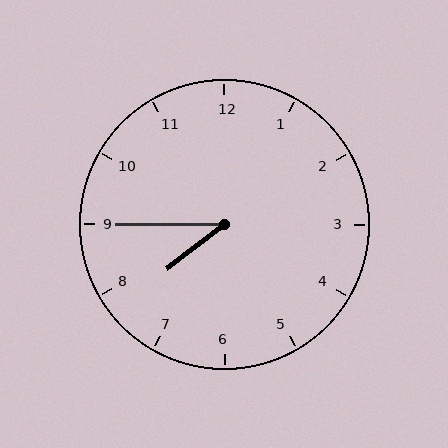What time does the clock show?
7:45.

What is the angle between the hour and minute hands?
Approximately 38 degrees.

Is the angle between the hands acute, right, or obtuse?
It is acute.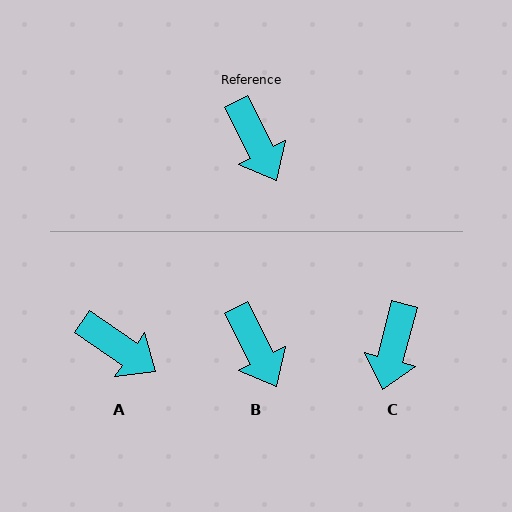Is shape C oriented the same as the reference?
No, it is off by about 42 degrees.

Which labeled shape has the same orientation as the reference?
B.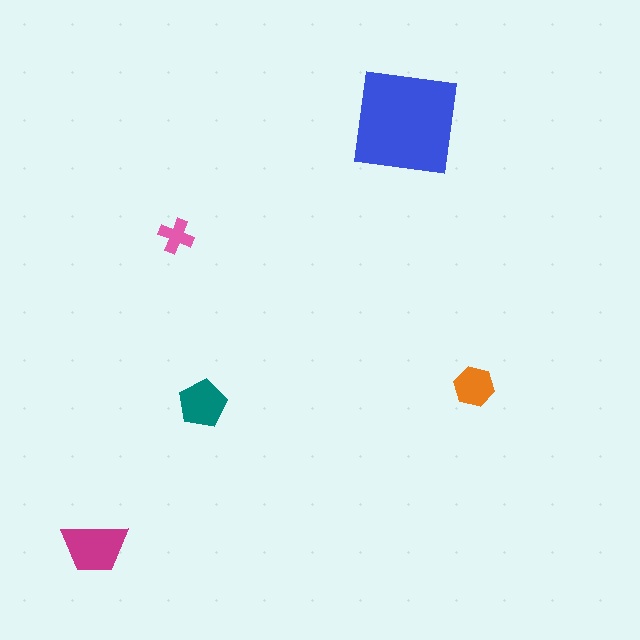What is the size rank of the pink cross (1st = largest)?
5th.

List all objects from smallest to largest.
The pink cross, the orange hexagon, the teal pentagon, the magenta trapezoid, the blue square.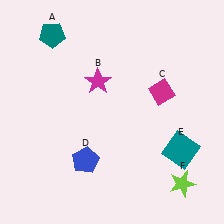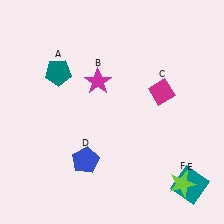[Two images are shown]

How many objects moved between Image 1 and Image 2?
2 objects moved between the two images.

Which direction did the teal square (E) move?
The teal square (E) moved down.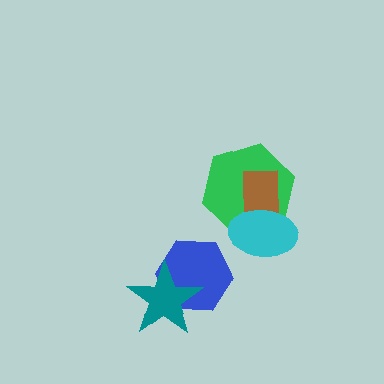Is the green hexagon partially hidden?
Yes, it is partially covered by another shape.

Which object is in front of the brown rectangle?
The cyan ellipse is in front of the brown rectangle.